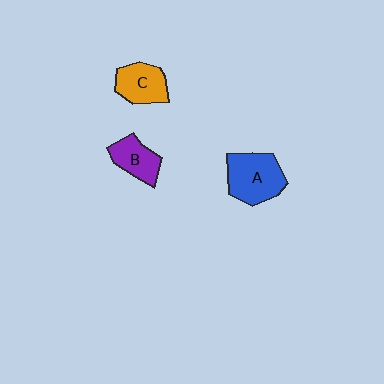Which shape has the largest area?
Shape A (blue).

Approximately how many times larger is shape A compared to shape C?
Approximately 1.4 times.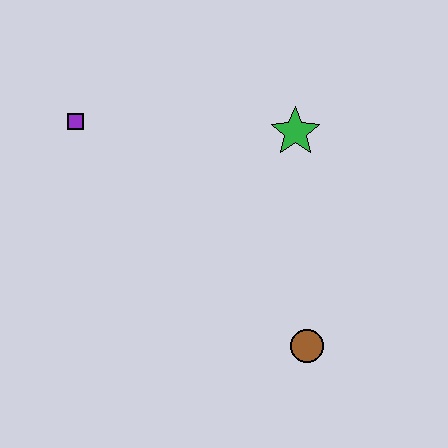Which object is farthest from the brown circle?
The purple square is farthest from the brown circle.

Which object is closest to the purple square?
The green star is closest to the purple square.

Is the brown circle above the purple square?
No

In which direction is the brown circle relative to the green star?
The brown circle is below the green star.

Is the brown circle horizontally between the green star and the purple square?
No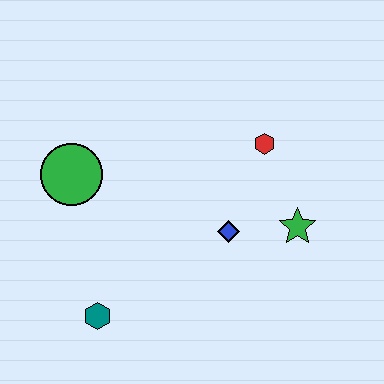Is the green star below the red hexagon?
Yes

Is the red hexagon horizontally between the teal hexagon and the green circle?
No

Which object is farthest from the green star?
The green circle is farthest from the green star.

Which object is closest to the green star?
The blue diamond is closest to the green star.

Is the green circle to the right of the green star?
No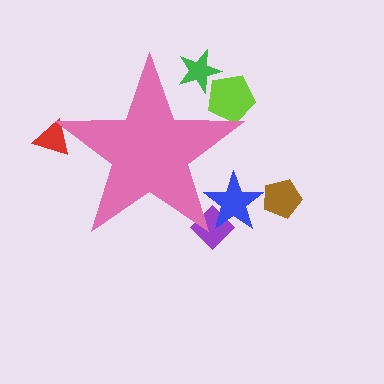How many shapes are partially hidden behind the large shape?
5 shapes are partially hidden.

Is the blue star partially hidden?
Yes, the blue star is partially hidden behind the pink star.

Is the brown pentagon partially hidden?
No, the brown pentagon is fully visible.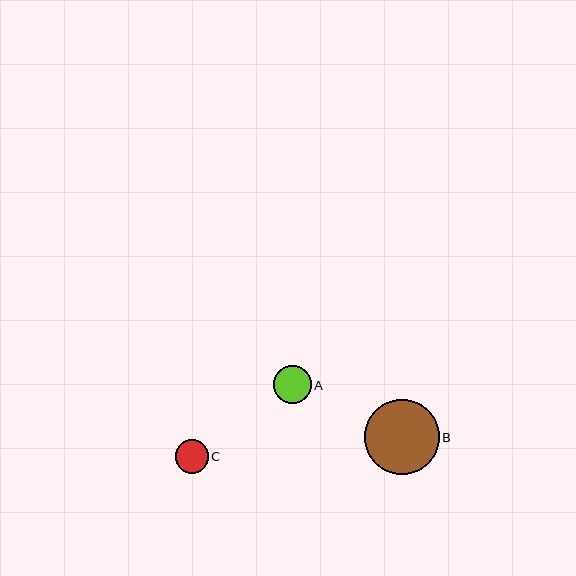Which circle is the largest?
Circle B is the largest with a size of approximately 75 pixels.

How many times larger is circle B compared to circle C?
Circle B is approximately 2.2 times the size of circle C.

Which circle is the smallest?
Circle C is the smallest with a size of approximately 33 pixels.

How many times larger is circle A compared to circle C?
Circle A is approximately 1.1 times the size of circle C.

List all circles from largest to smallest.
From largest to smallest: B, A, C.